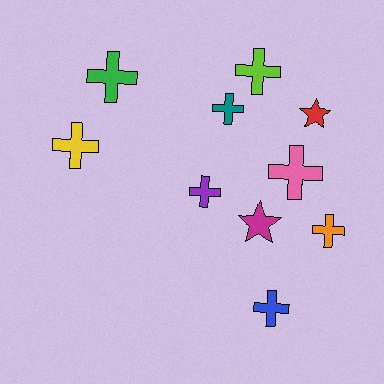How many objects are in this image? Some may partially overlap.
There are 10 objects.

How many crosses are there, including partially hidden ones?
There are 8 crosses.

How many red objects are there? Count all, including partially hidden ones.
There is 1 red object.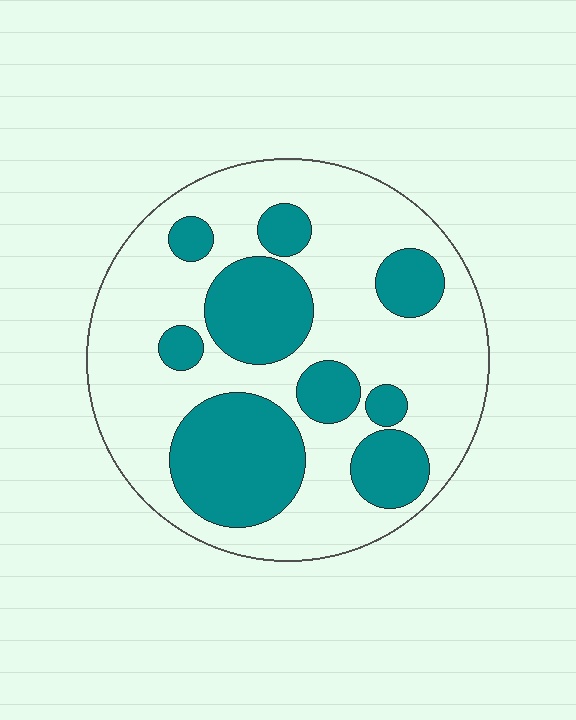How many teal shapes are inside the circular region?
9.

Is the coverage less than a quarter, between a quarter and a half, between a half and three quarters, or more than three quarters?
Between a quarter and a half.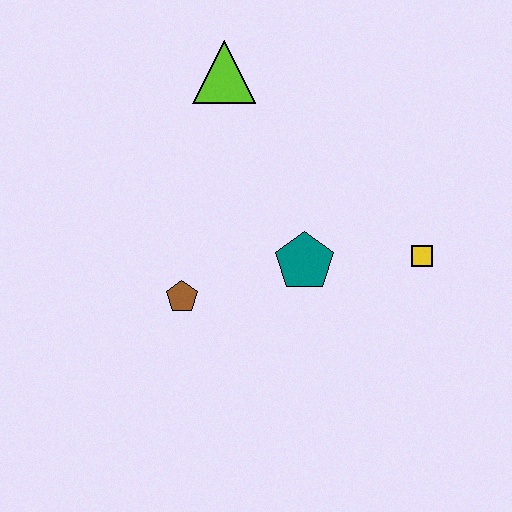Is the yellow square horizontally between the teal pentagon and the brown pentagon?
No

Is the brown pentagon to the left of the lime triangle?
Yes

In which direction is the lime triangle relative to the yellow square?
The lime triangle is to the left of the yellow square.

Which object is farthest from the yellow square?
The lime triangle is farthest from the yellow square.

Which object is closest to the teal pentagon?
The yellow square is closest to the teal pentagon.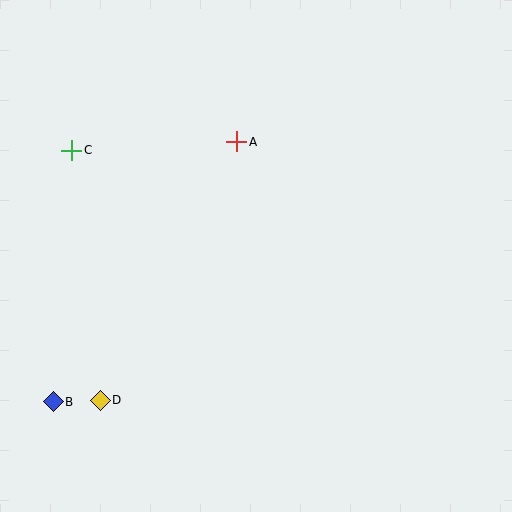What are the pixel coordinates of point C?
Point C is at (72, 150).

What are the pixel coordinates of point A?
Point A is at (237, 142).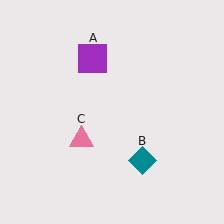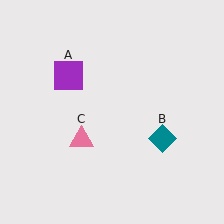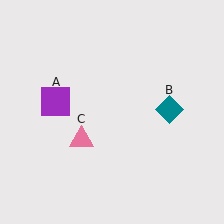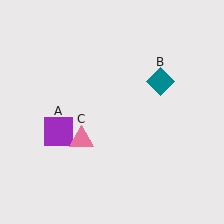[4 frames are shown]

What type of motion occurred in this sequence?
The purple square (object A), teal diamond (object B) rotated counterclockwise around the center of the scene.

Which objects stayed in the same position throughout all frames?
Pink triangle (object C) remained stationary.